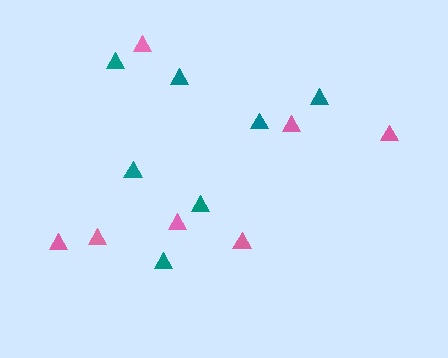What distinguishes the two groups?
There are 2 groups: one group of pink triangles (7) and one group of teal triangles (7).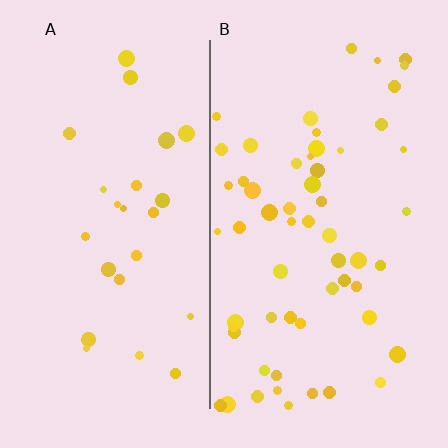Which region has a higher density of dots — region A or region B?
B (the right).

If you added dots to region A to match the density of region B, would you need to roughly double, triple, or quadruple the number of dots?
Approximately double.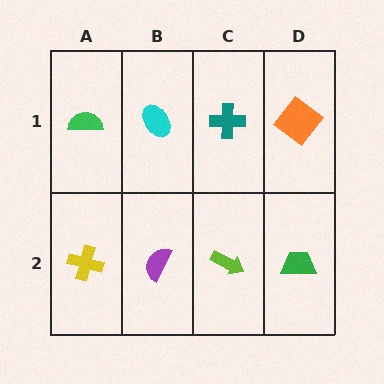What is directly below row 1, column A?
A yellow cross.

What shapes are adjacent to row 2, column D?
An orange diamond (row 1, column D), a lime arrow (row 2, column C).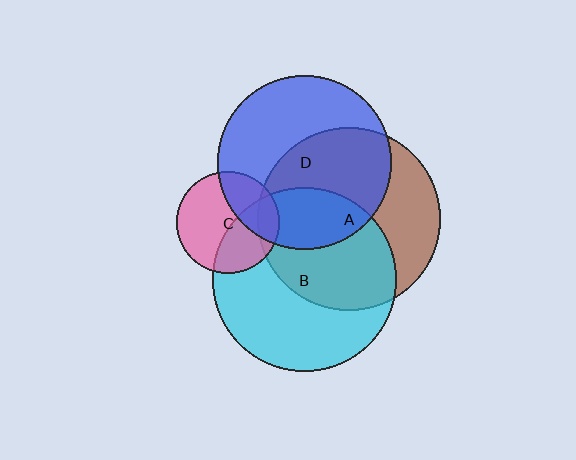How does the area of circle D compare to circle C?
Approximately 2.9 times.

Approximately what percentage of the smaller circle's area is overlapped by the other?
Approximately 50%.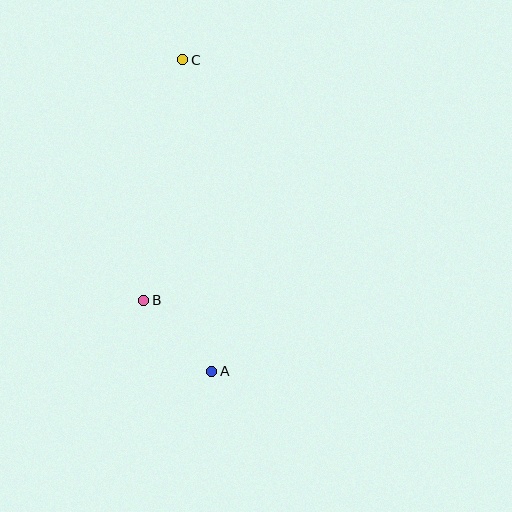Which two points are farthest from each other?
Points A and C are farthest from each other.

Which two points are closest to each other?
Points A and B are closest to each other.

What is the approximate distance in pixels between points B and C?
The distance between B and C is approximately 244 pixels.